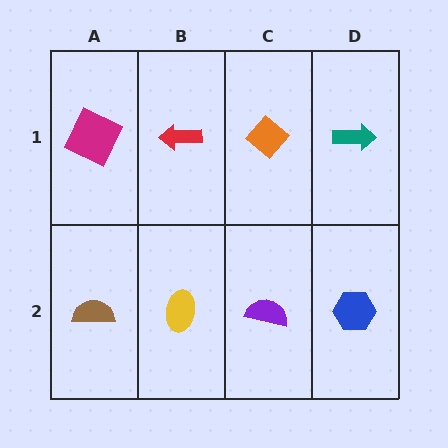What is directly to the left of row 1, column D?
An orange diamond.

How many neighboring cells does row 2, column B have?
3.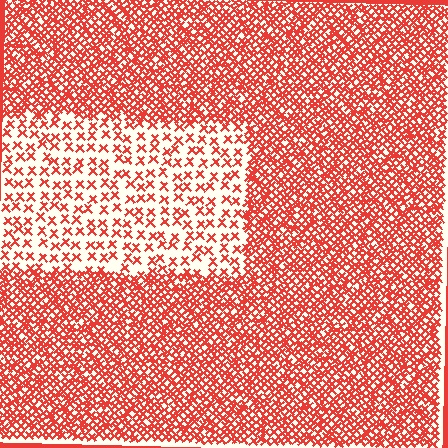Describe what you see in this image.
The image contains small red elements arranged at two different densities. A rectangle-shaped region is visible where the elements are less densely packed than the surrounding area.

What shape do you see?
I see a rectangle.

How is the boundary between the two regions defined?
The boundary is defined by a change in element density (approximately 2.8x ratio). All elements are the same color, size, and shape.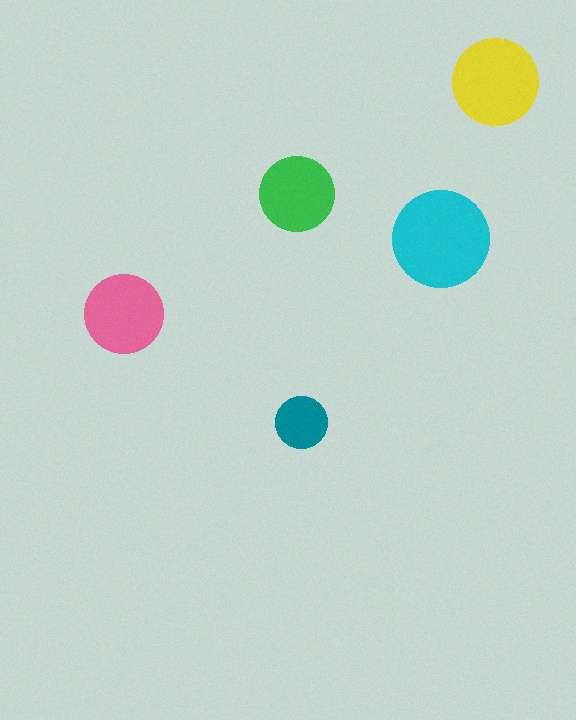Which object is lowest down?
The teal circle is bottommost.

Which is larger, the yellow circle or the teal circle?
The yellow one.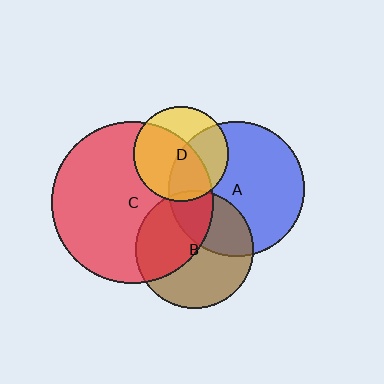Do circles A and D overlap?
Yes.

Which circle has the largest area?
Circle C (red).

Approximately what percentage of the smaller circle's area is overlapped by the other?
Approximately 45%.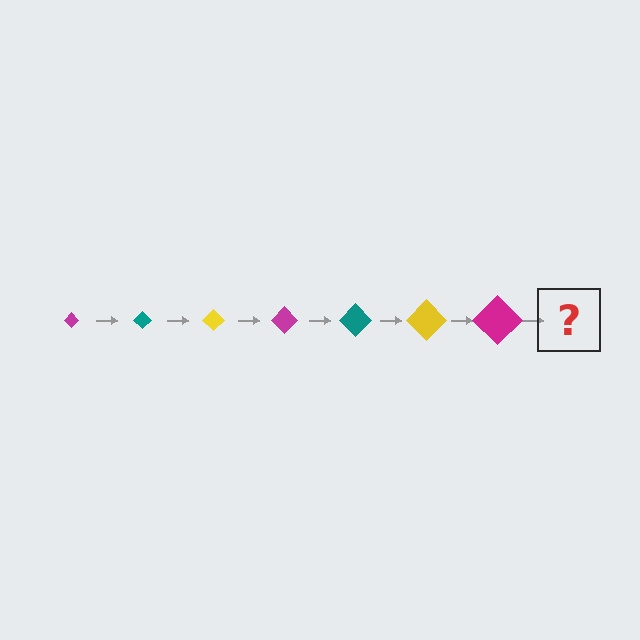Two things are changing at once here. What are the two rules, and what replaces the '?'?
The two rules are that the diamond grows larger each step and the color cycles through magenta, teal, and yellow. The '?' should be a teal diamond, larger than the previous one.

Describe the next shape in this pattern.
It should be a teal diamond, larger than the previous one.